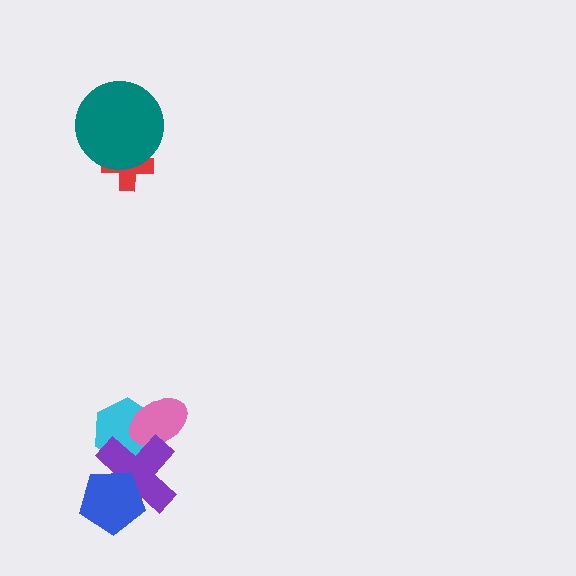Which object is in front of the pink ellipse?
The purple cross is in front of the pink ellipse.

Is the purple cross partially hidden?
Yes, it is partially covered by another shape.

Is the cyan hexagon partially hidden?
Yes, it is partially covered by another shape.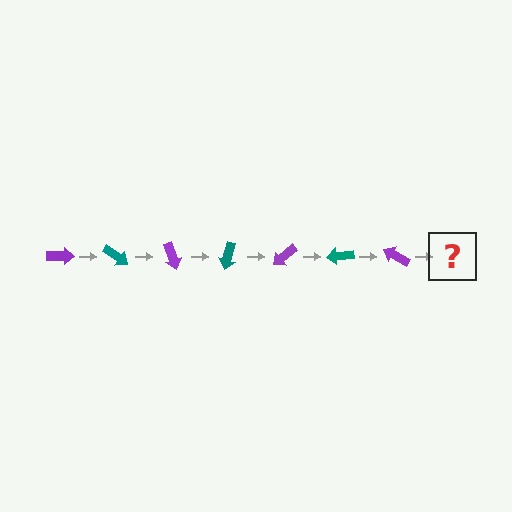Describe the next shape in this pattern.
It should be a teal arrow, rotated 245 degrees from the start.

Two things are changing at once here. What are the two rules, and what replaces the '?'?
The two rules are that it rotates 35 degrees each step and the color cycles through purple and teal. The '?' should be a teal arrow, rotated 245 degrees from the start.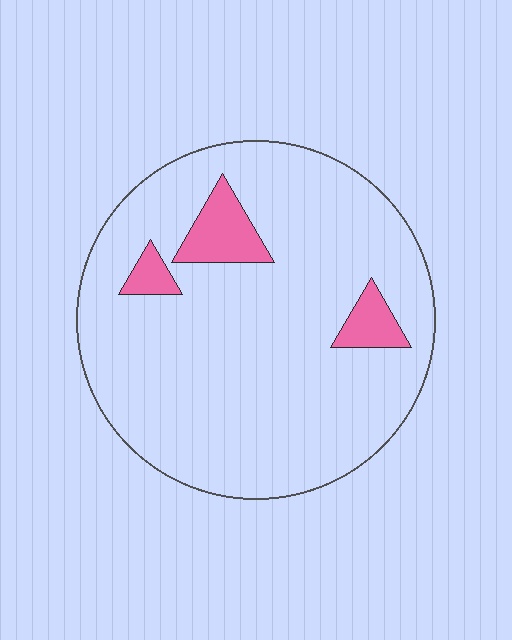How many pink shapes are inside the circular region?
3.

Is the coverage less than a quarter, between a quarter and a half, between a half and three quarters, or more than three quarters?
Less than a quarter.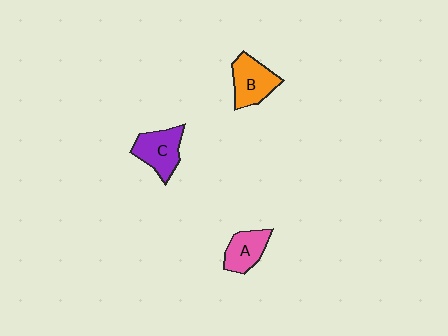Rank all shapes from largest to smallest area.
From largest to smallest: B (orange), C (purple), A (pink).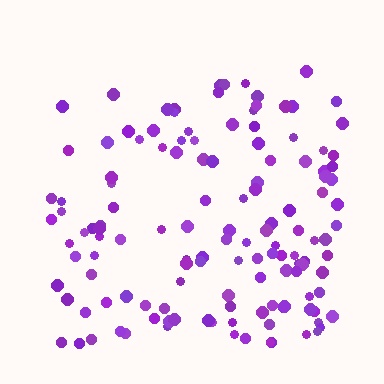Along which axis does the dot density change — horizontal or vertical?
Vertical.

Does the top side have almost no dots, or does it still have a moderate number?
Still a moderate number, just noticeably fewer than the bottom.